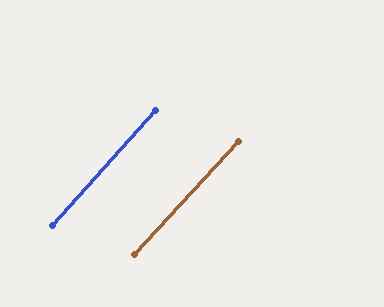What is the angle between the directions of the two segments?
Approximately 1 degree.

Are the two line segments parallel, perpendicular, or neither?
Parallel — their directions differ by only 0.7°.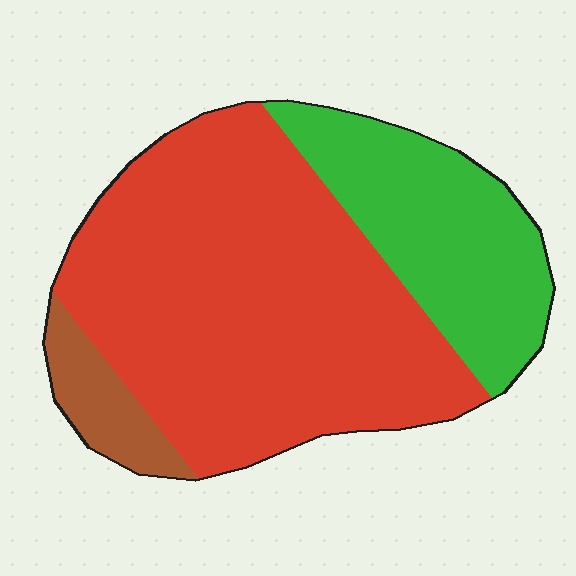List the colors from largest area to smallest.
From largest to smallest: red, green, brown.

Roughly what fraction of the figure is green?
Green takes up about one quarter (1/4) of the figure.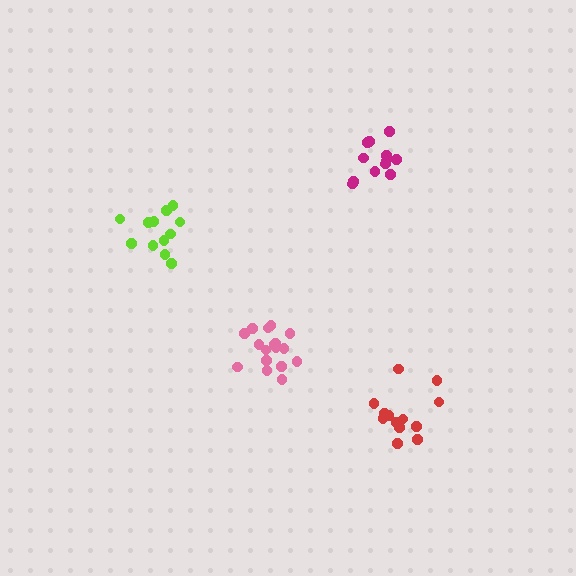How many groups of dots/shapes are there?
There are 4 groups.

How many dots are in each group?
Group 1: 12 dots, Group 2: 13 dots, Group 3: 12 dots, Group 4: 17 dots (54 total).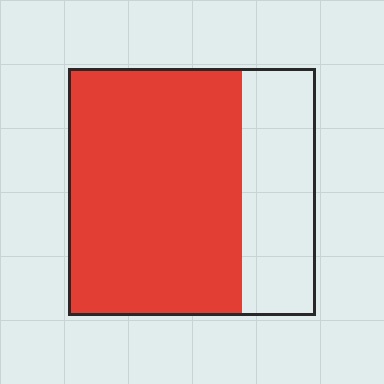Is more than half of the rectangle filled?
Yes.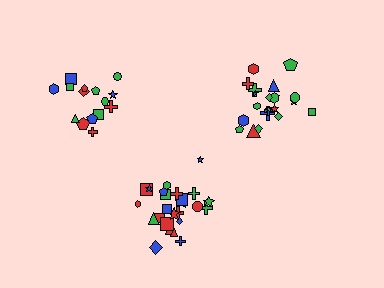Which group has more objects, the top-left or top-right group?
The top-right group.